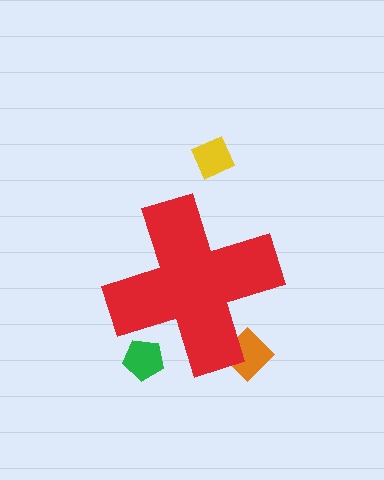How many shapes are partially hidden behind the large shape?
2 shapes are partially hidden.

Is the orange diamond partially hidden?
Yes, the orange diamond is partially hidden behind the red cross.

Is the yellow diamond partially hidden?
No, the yellow diamond is fully visible.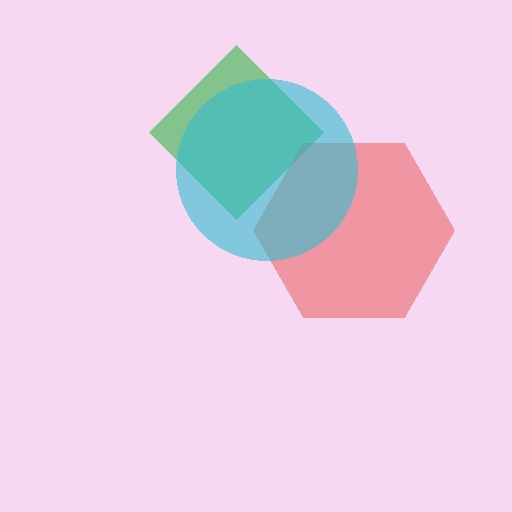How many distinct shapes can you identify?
There are 3 distinct shapes: a green diamond, a red hexagon, a cyan circle.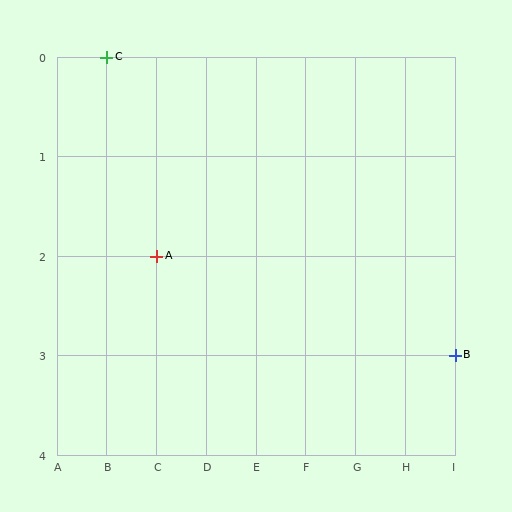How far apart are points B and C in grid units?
Points B and C are 7 columns and 3 rows apart (about 7.6 grid units diagonally).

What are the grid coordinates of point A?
Point A is at grid coordinates (C, 2).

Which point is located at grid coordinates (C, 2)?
Point A is at (C, 2).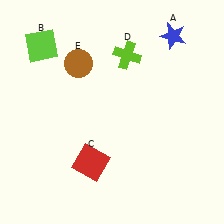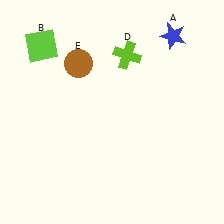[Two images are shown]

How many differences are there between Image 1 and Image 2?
There is 1 difference between the two images.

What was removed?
The red square (C) was removed in Image 2.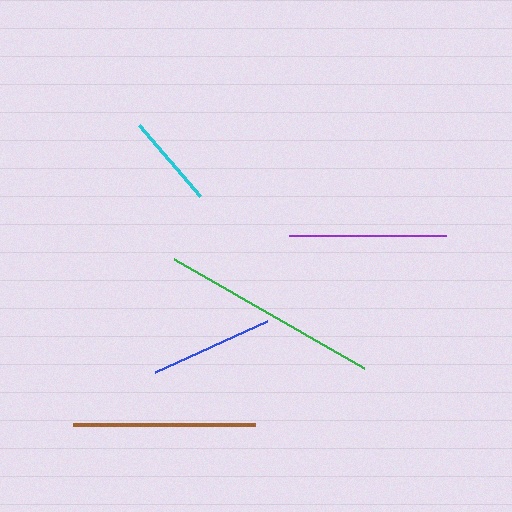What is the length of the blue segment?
The blue segment is approximately 123 pixels long.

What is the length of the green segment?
The green segment is approximately 218 pixels long.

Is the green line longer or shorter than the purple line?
The green line is longer than the purple line.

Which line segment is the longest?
The green line is the longest at approximately 218 pixels.